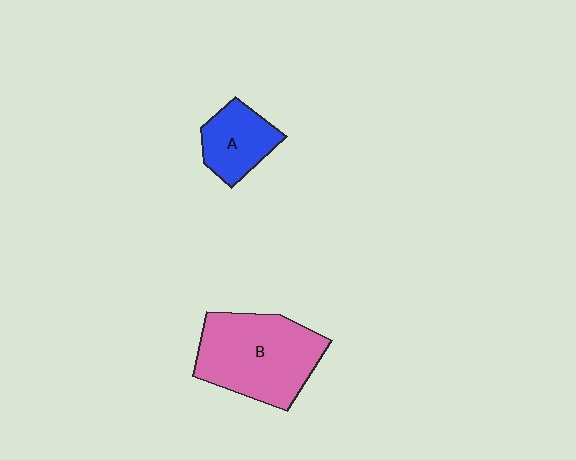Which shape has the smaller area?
Shape A (blue).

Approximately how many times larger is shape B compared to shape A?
Approximately 2.1 times.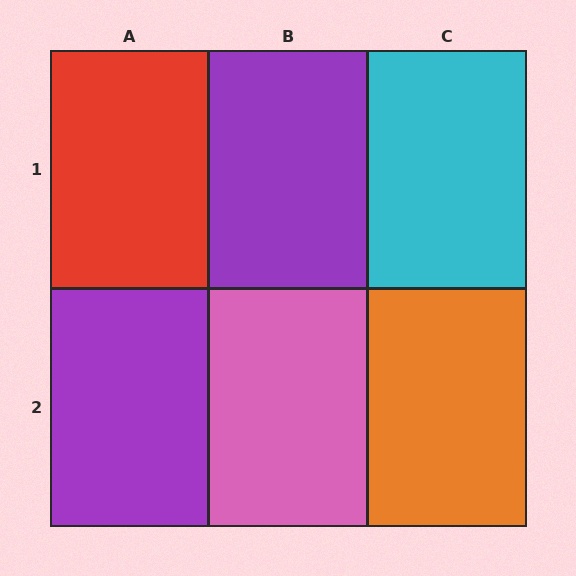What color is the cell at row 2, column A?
Purple.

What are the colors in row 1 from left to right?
Red, purple, cyan.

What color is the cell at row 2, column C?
Orange.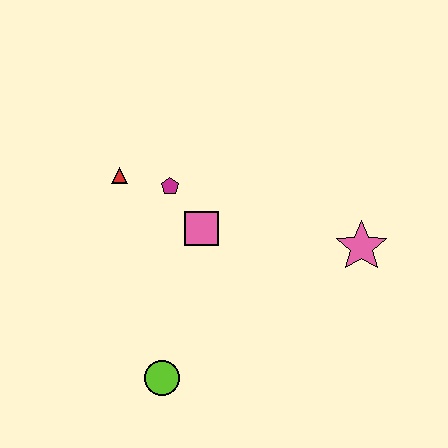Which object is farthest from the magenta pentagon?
The pink star is farthest from the magenta pentagon.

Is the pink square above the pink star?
Yes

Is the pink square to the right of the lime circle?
Yes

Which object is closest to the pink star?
The pink square is closest to the pink star.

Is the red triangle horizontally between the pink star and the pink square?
No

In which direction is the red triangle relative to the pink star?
The red triangle is to the left of the pink star.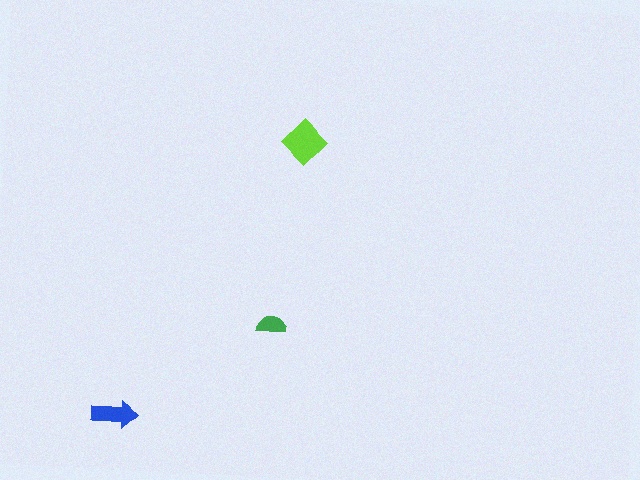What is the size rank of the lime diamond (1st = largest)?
1st.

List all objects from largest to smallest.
The lime diamond, the blue arrow, the green semicircle.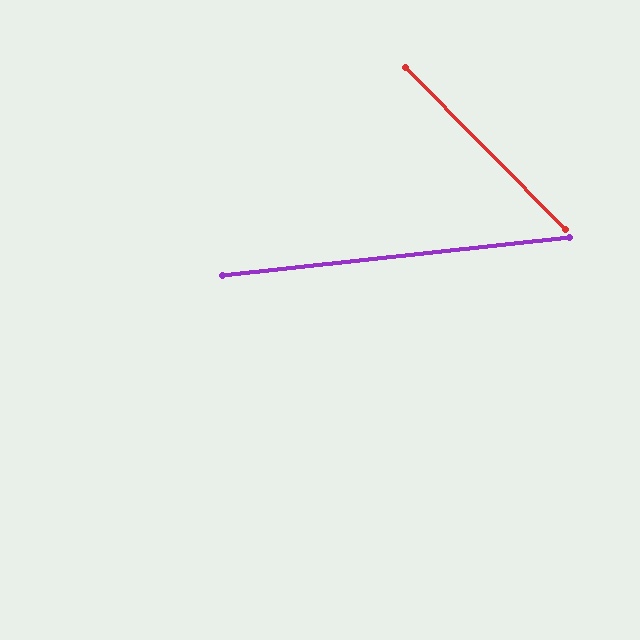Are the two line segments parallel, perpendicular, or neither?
Neither parallel nor perpendicular — they differ by about 51°.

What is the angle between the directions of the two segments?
Approximately 51 degrees.